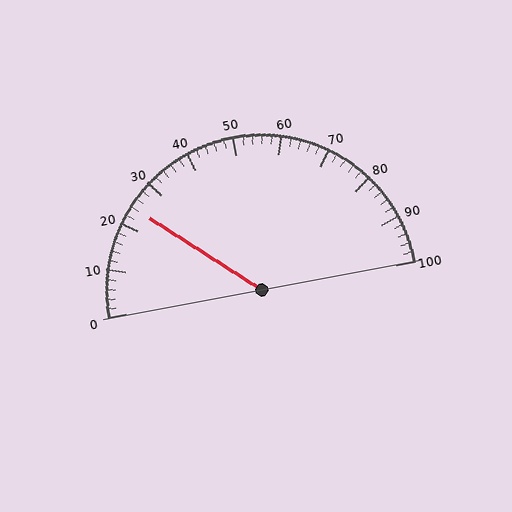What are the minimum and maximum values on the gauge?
The gauge ranges from 0 to 100.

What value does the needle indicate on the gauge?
The needle indicates approximately 24.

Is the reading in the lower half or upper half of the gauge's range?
The reading is in the lower half of the range (0 to 100).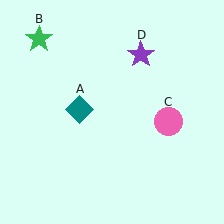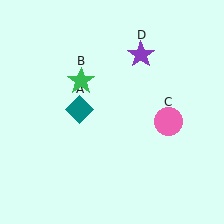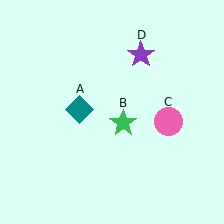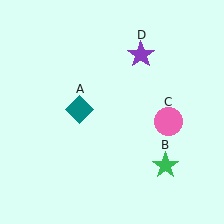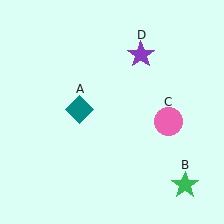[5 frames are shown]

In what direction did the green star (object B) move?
The green star (object B) moved down and to the right.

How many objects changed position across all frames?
1 object changed position: green star (object B).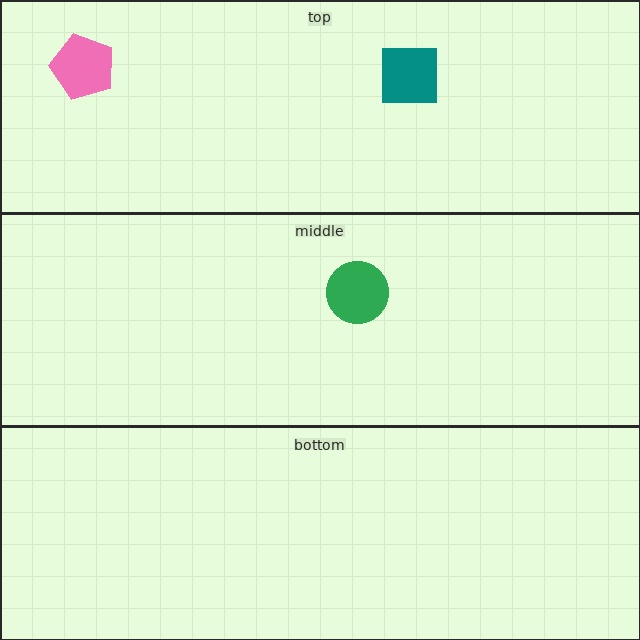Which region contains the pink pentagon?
The top region.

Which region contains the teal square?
The top region.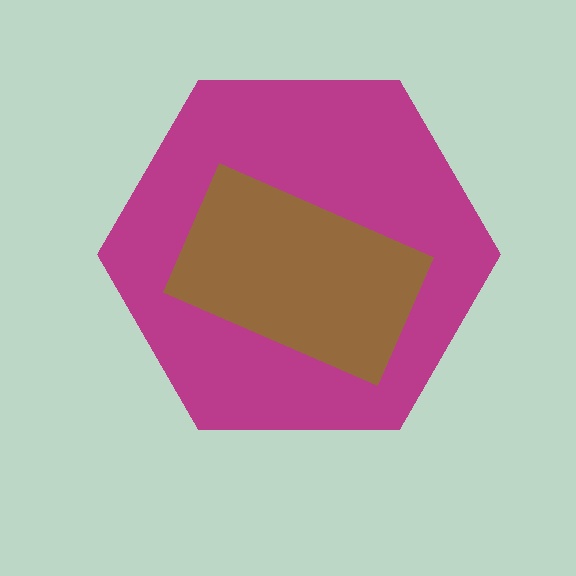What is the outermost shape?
The magenta hexagon.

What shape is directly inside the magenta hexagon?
The brown rectangle.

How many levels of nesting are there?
2.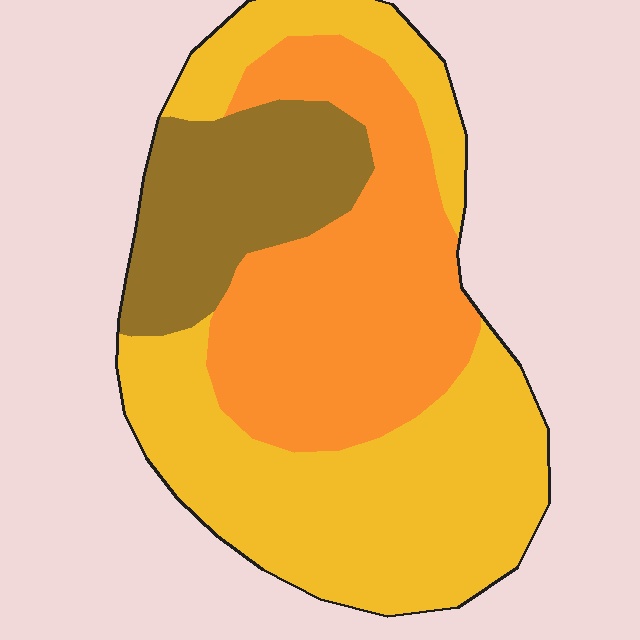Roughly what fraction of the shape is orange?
Orange takes up about one third (1/3) of the shape.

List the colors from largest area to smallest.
From largest to smallest: yellow, orange, brown.